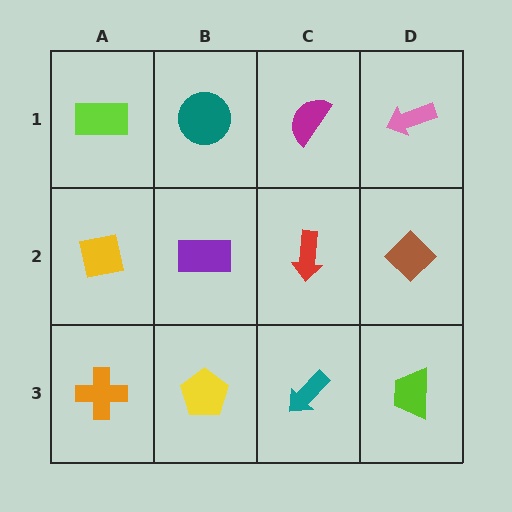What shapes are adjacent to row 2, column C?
A magenta semicircle (row 1, column C), a teal arrow (row 3, column C), a purple rectangle (row 2, column B), a brown diamond (row 2, column D).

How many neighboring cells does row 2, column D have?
3.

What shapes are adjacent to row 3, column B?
A purple rectangle (row 2, column B), an orange cross (row 3, column A), a teal arrow (row 3, column C).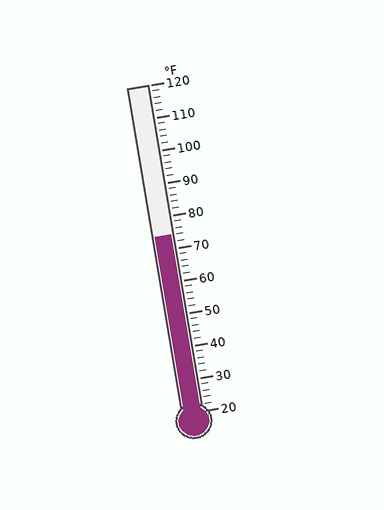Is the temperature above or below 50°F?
The temperature is above 50°F.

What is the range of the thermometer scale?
The thermometer scale ranges from 20°F to 120°F.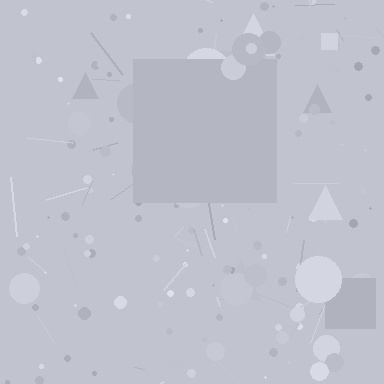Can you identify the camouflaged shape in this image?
The camouflaged shape is a square.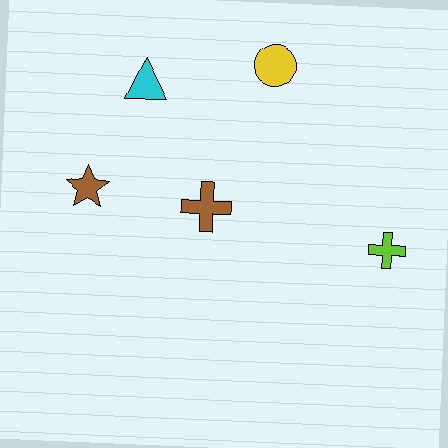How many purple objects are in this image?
There are no purple objects.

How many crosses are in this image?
There are 2 crosses.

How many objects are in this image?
There are 5 objects.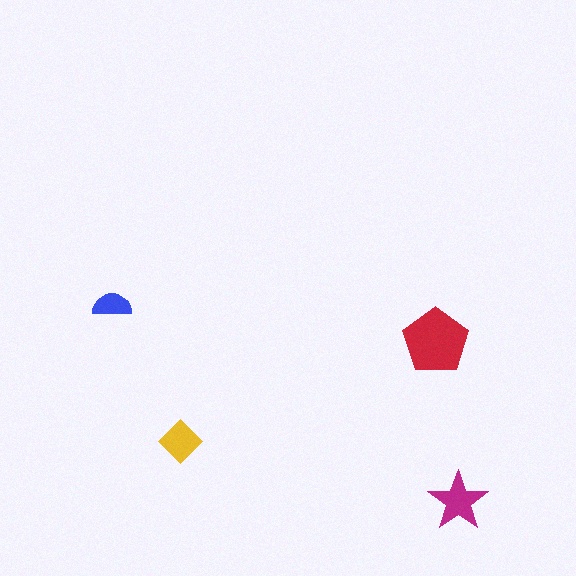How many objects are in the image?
There are 4 objects in the image.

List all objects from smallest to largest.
The blue semicircle, the yellow diamond, the magenta star, the red pentagon.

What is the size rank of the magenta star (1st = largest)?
2nd.